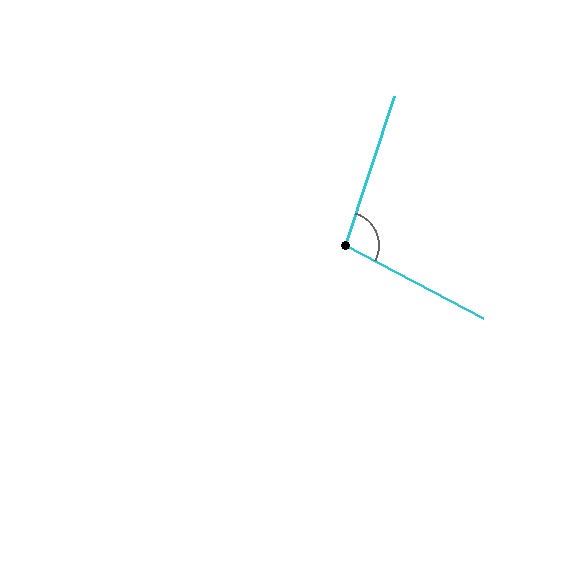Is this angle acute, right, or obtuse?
It is obtuse.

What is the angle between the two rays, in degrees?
Approximately 100 degrees.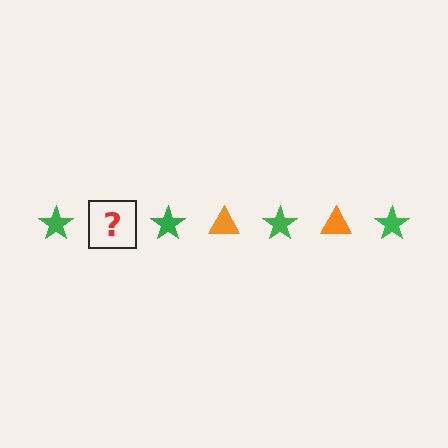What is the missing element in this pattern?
The missing element is an orange triangle.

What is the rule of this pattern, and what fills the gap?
The rule is that the pattern alternates between green star and orange triangle. The gap should be filled with an orange triangle.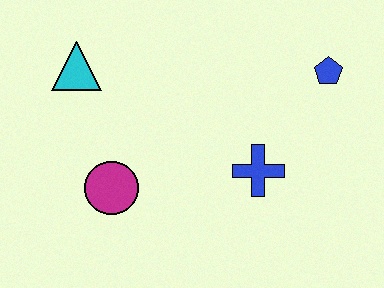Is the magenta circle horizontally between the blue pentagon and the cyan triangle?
Yes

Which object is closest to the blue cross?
The blue pentagon is closest to the blue cross.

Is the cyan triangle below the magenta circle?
No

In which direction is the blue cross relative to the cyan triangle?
The blue cross is to the right of the cyan triangle.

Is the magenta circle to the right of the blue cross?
No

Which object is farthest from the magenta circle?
The blue pentagon is farthest from the magenta circle.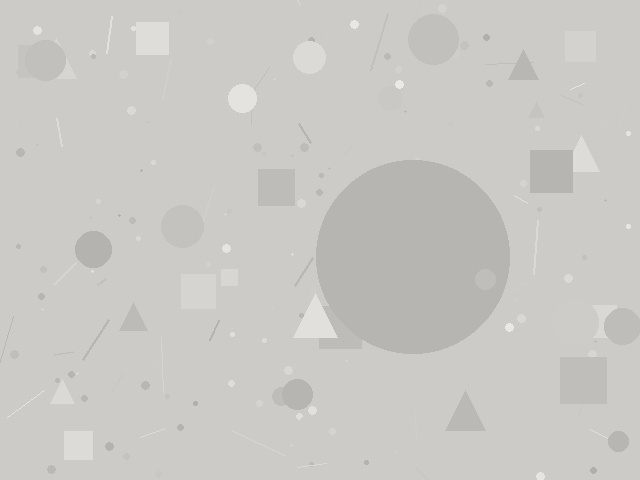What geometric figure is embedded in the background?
A circle is embedded in the background.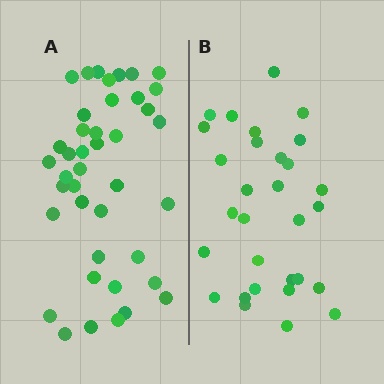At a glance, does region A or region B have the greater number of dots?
Region A (the left region) has more dots.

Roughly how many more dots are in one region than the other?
Region A has roughly 12 or so more dots than region B.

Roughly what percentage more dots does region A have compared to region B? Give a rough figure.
About 35% more.